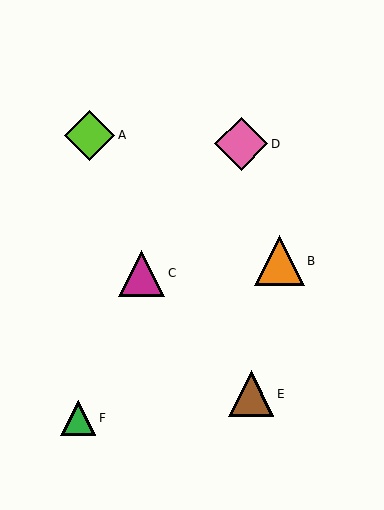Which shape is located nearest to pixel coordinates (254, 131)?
The pink diamond (labeled D) at (241, 144) is nearest to that location.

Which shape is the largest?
The pink diamond (labeled D) is the largest.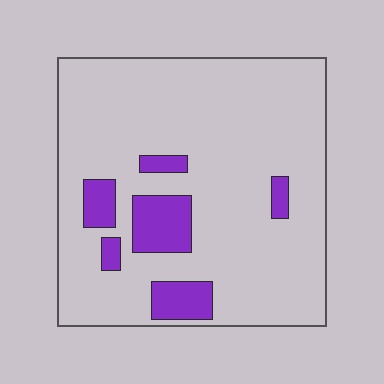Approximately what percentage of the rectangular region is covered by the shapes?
Approximately 15%.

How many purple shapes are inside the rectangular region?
6.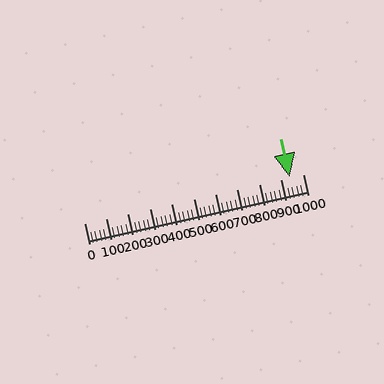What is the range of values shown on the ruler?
The ruler shows values from 0 to 1000.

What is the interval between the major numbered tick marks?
The major tick marks are spaced 100 units apart.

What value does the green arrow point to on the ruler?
The green arrow points to approximately 940.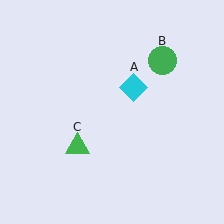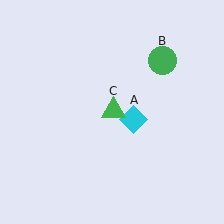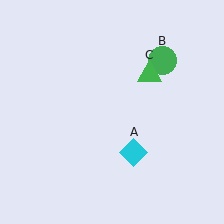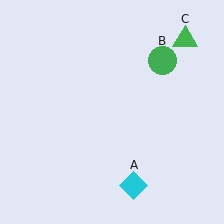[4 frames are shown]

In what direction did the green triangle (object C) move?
The green triangle (object C) moved up and to the right.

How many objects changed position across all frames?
2 objects changed position: cyan diamond (object A), green triangle (object C).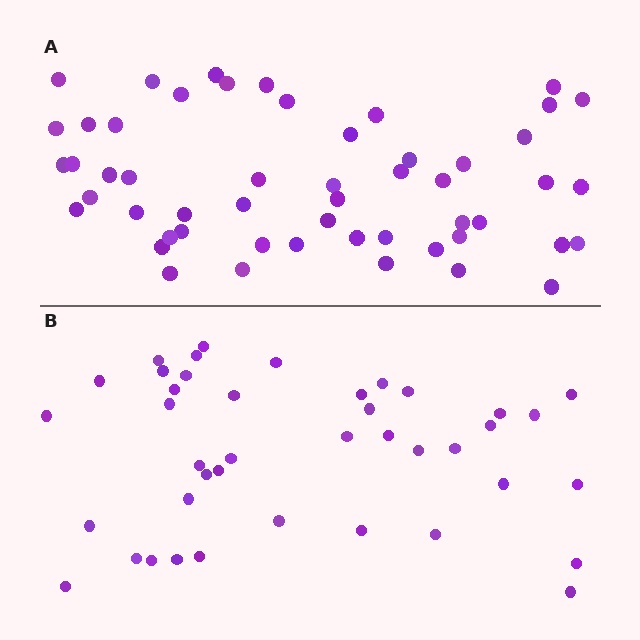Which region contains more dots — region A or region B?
Region A (the top region) has more dots.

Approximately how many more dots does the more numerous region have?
Region A has roughly 12 or so more dots than region B.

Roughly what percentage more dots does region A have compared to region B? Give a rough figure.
About 30% more.